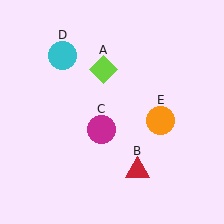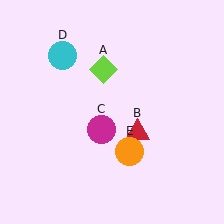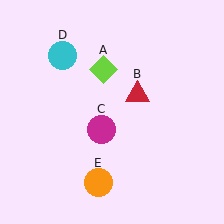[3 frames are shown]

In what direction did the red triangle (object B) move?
The red triangle (object B) moved up.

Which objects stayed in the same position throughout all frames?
Lime diamond (object A) and magenta circle (object C) and cyan circle (object D) remained stationary.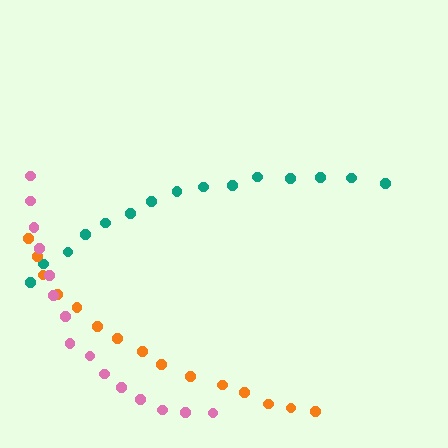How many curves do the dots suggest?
There are 3 distinct paths.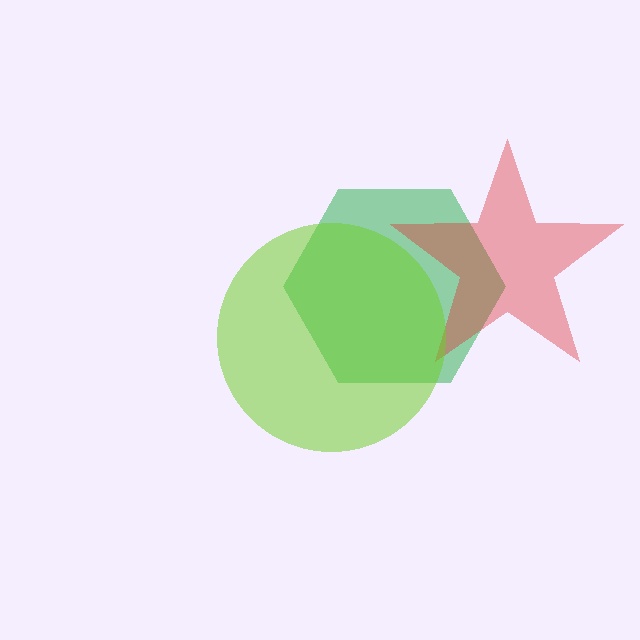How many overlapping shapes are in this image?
There are 3 overlapping shapes in the image.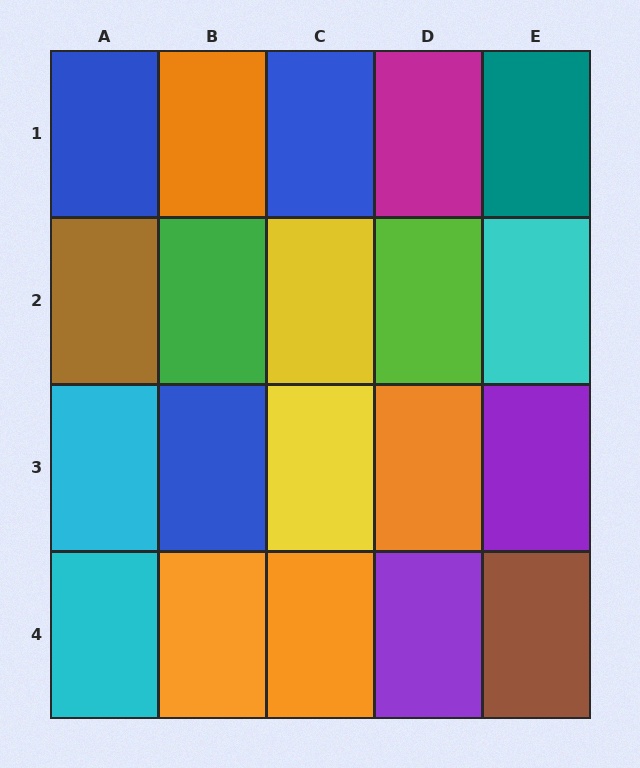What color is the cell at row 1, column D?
Magenta.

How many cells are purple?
2 cells are purple.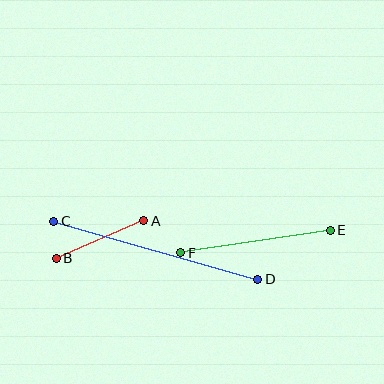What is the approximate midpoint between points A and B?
The midpoint is at approximately (100, 240) pixels.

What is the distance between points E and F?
The distance is approximately 151 pixels.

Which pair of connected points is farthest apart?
Points C and D are farthest apart.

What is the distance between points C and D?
The distance is approximately 212 pixels.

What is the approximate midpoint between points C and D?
The midpoint is at approximately (156, 250) pixels.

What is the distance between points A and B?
The distance is approximately 95 pixels.